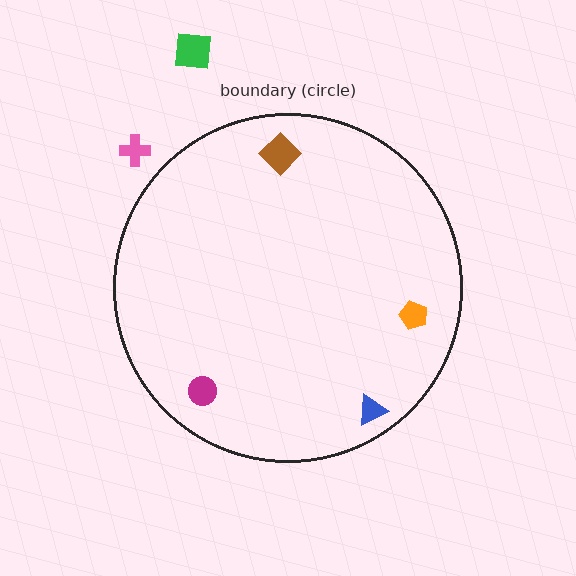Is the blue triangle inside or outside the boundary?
Inside.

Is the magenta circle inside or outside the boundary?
Inside.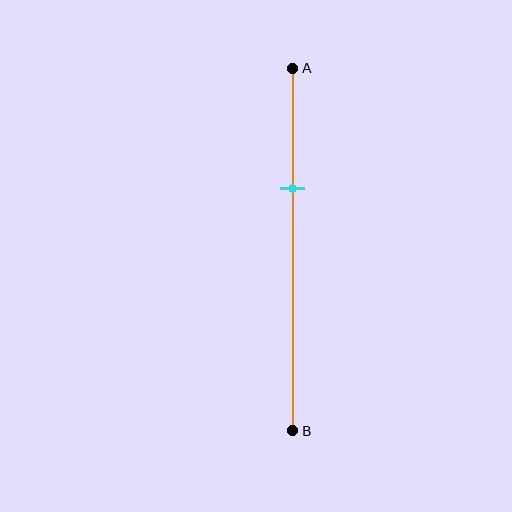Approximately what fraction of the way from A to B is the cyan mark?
The cyan mark is approximately 35% of the way from A to B.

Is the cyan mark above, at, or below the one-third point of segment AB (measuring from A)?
The cyan mark is approximately at the one-third point of segment AB.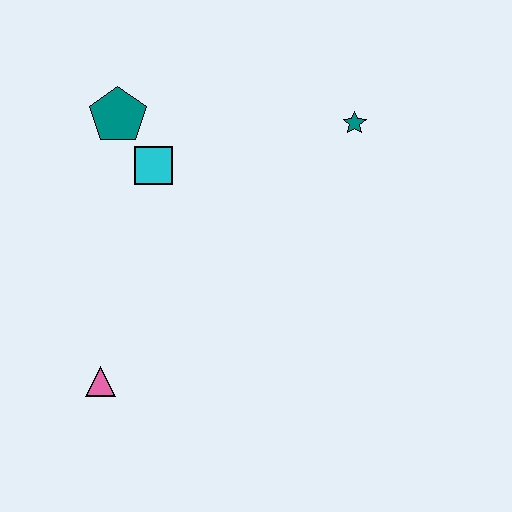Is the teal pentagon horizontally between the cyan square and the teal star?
No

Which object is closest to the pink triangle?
The cyan square is closest to the pink triangle.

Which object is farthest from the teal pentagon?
The pink triangle is farthest from the teal pentagon.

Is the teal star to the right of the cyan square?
Yes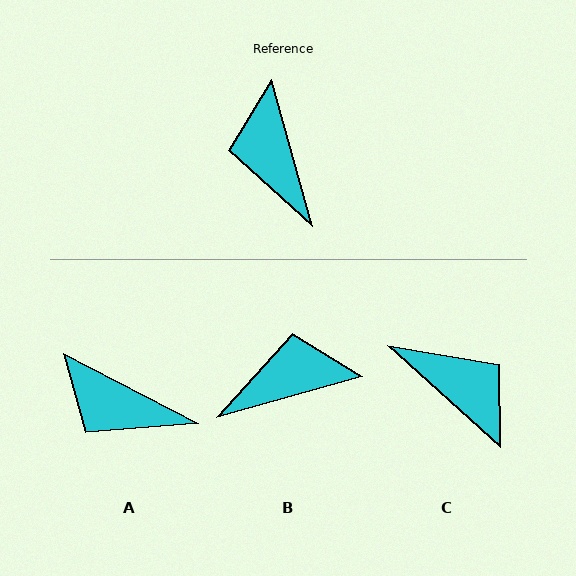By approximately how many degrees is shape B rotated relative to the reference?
Approximately 90 degrees clockwise.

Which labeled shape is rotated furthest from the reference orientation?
C, about 148 degrees away.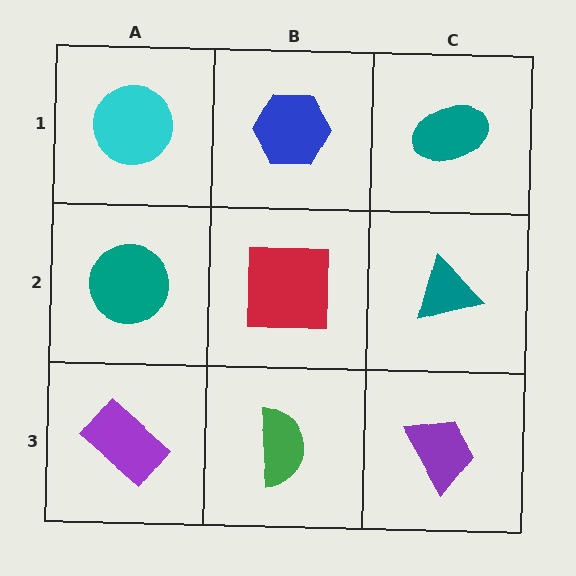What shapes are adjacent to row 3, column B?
A red square (row 2, column B), a purple rectangle (row 3, column A), a purple trapezoid (row 3, column C).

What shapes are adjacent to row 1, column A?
A teal circle (row 2, column A), a blue hexagon (row 1, column B).